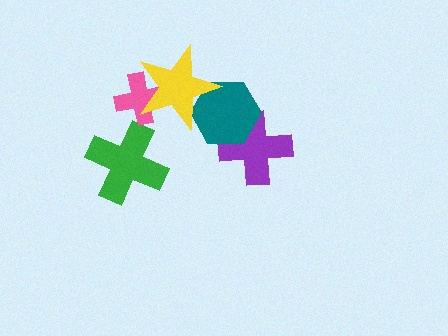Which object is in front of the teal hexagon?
The yellow star is in front of the teal hexagon.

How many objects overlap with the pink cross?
1 object overlaps with the pink cross.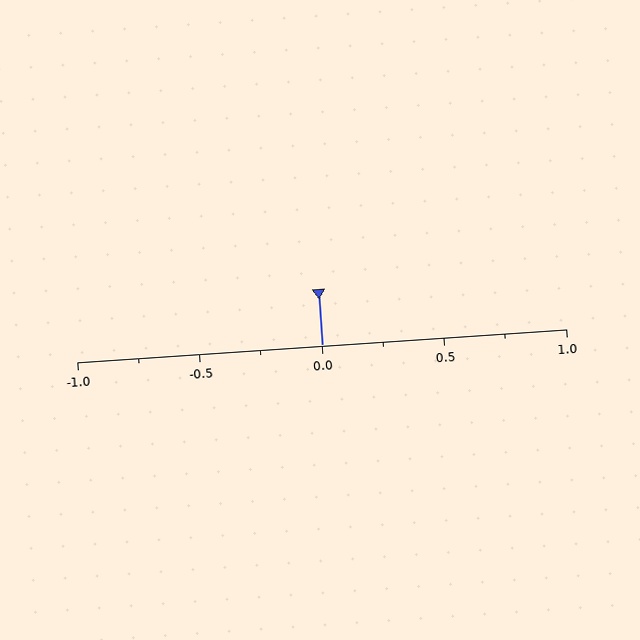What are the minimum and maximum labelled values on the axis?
The axis runs from -1.0 to 1.0.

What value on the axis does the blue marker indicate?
The marker indicates approximately 0.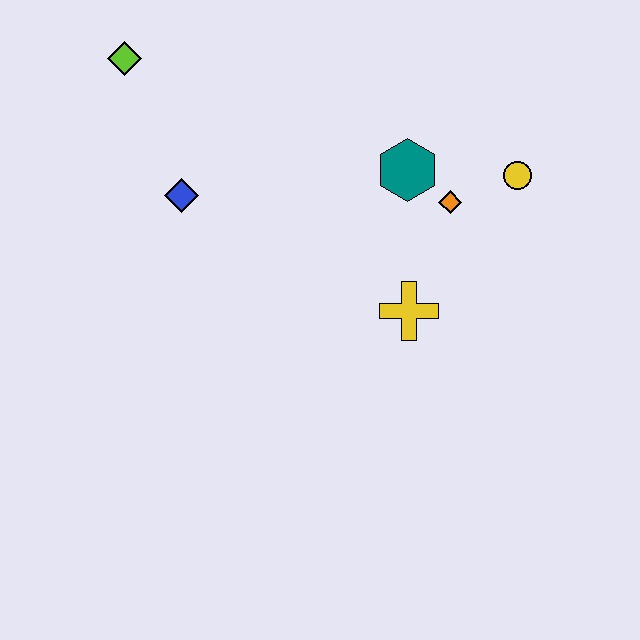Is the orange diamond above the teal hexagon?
No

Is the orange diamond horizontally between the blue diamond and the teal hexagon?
No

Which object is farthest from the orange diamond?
The lime diamond is farthest from the orange diamond.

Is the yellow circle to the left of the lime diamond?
No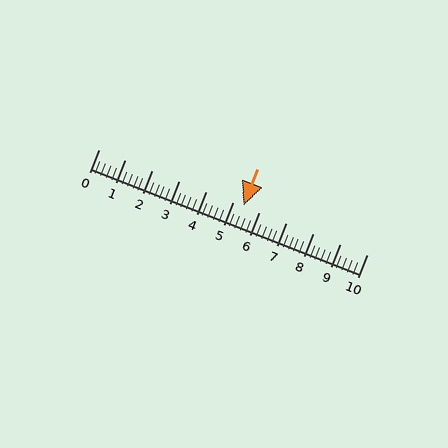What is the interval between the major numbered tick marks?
The major tick marks are spaced 1 units apart.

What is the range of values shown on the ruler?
The ruler shows values from 0 to 10.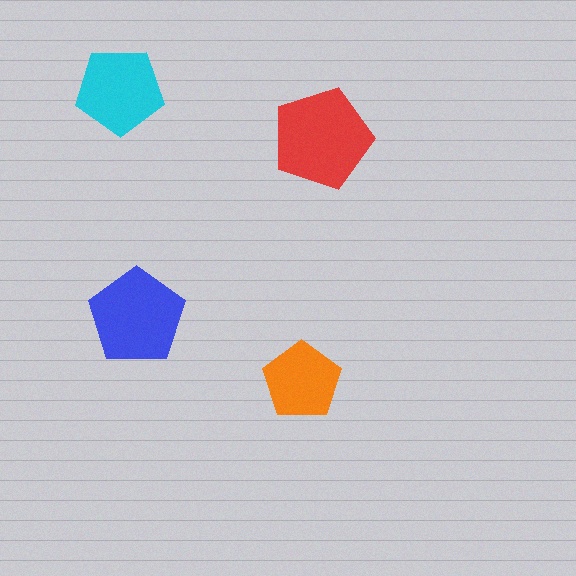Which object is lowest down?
The orange pentagon is bottommost.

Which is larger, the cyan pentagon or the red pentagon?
The red one.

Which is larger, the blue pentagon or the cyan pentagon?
The blue one.